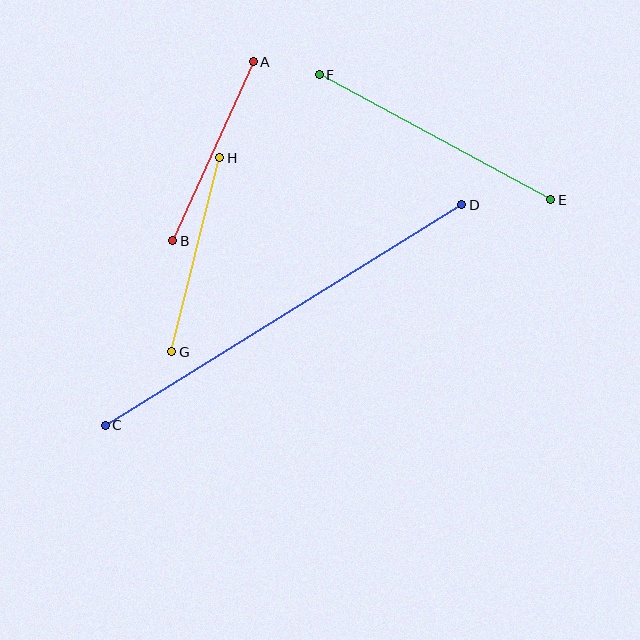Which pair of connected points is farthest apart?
Points C and D are farthest apart.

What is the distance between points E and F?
The distance is approximately 264 pixels.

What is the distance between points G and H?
The distance is approximately 200 pixels.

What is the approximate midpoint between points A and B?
The midpoint is at approximately (213, 151) pixels.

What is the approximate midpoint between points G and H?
The midpoint is at approximately (196, 255) pixels.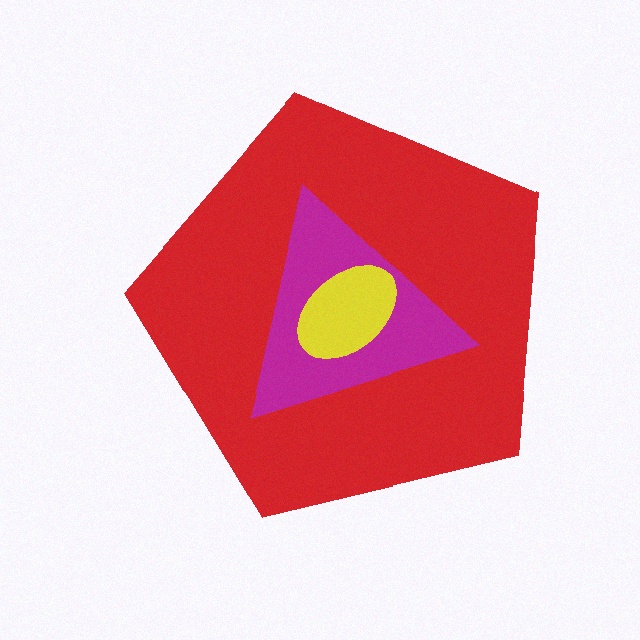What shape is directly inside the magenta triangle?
The yellow ellipse.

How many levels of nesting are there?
3.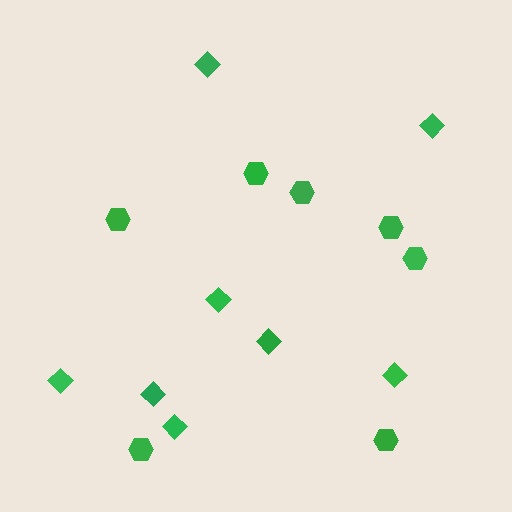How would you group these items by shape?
There are 2 groups: one group of diamonds (8) and one group of hexagons (7).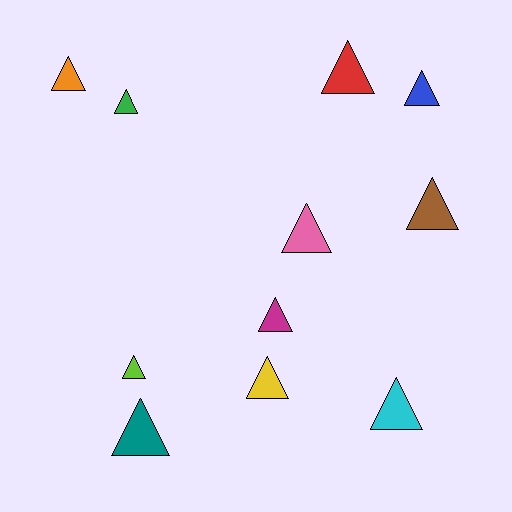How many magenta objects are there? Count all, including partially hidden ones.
There is 1 magenta object.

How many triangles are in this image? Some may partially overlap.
There are 11 triangles.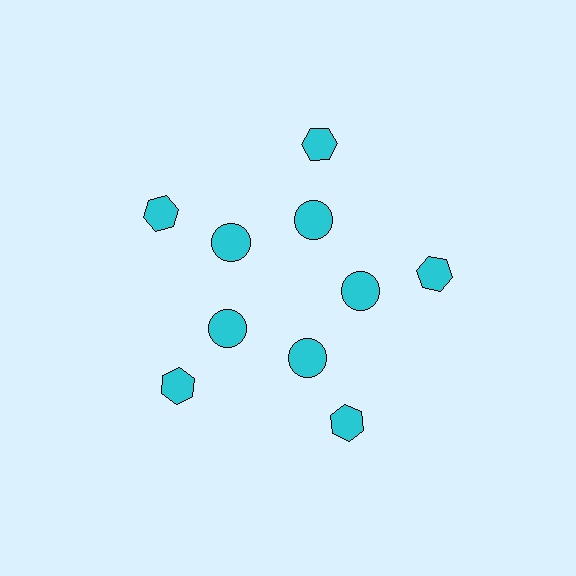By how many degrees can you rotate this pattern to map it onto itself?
The pattern maps onto itself every 72 degrees of rotation.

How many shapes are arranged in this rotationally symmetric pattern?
There are 10 shapes, arranged in 5 groups of 2.